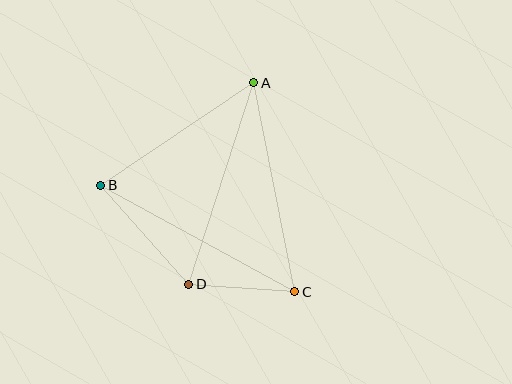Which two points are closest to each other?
Points C and D are closest to each other.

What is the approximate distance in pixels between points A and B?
The distance between A and B is approximately 184 pixels.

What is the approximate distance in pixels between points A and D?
The distance between A and D is approximately 212 pixels.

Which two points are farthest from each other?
Points B and C are farthest from each other.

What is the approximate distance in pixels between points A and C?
The distance between A and C is approximately 213 pixels.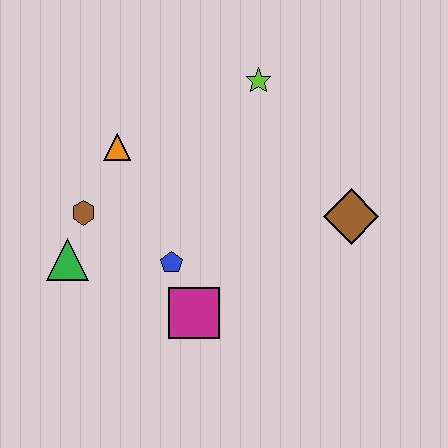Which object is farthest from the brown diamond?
The green triangle is farthest from the brown diamond.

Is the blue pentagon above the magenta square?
Yes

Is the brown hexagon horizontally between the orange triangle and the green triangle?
Yes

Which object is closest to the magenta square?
The blue pentagon is closest to the magenta square.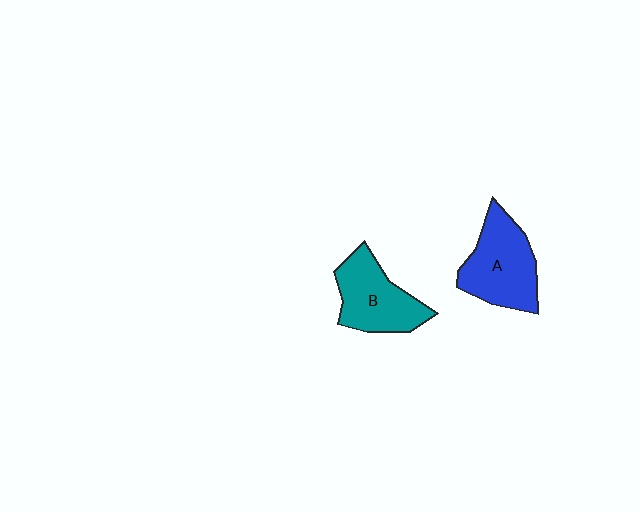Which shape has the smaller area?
Shape B (teal).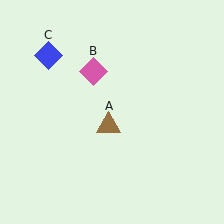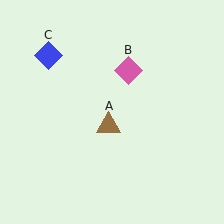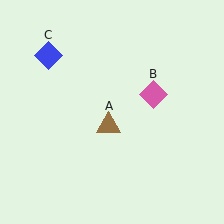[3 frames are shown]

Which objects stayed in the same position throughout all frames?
Brown triangle (object A) and blue diamond (object C) remained stationary.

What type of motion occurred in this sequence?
The pink diamond (object B) rotated clockwise around the center of the scene.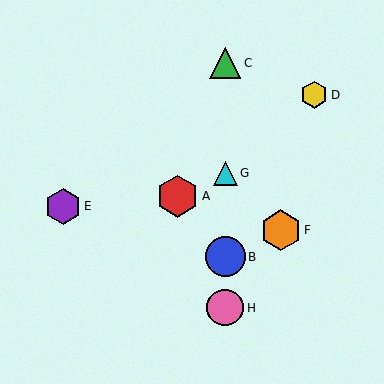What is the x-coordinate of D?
Object D is at x≈314.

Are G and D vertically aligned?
No, G is at x≈225 and D is at x≈314.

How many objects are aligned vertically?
4 objects (B, C, G, H) are aligned vertically.